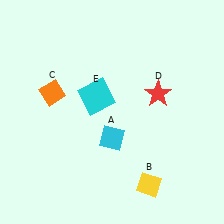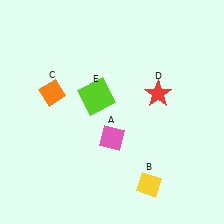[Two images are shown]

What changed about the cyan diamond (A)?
In Image 1, A is cyan. In Image 2, it changed to pink.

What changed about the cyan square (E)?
In Image 1, E is cyan. In Image 2, it changed to lime.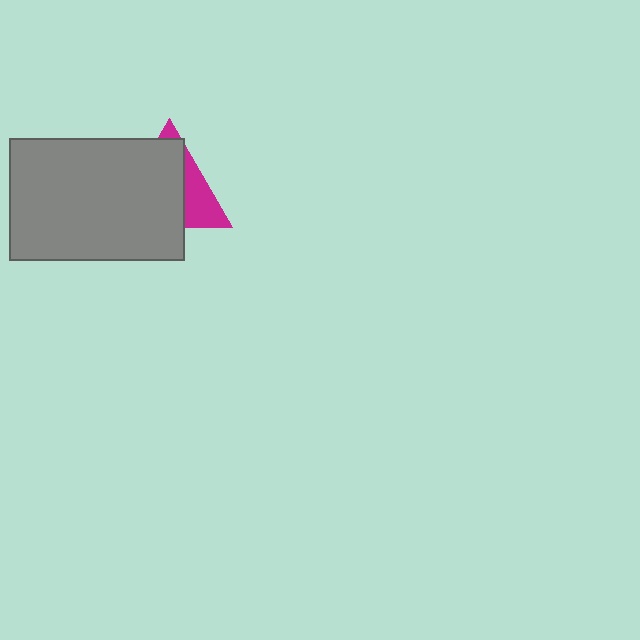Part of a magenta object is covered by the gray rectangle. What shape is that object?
It is a triangle.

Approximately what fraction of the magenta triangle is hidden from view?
Roughly 69% of the magenta triangle is hidden behind the gray rectangle.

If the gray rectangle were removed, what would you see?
You would see the complete magenta triangle.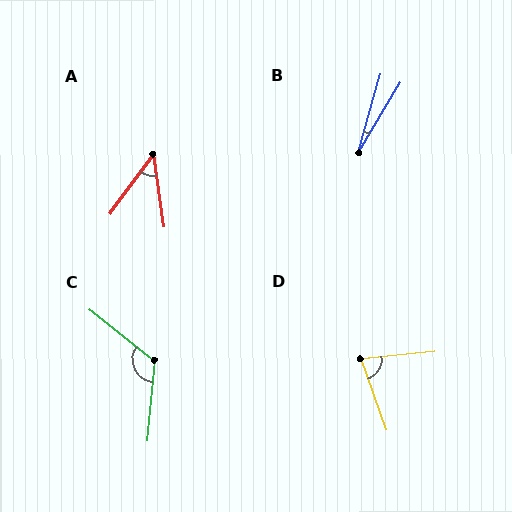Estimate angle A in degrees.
Approximately 44 degrees.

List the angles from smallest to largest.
B (16°), A (44°), D (76°), C (124°).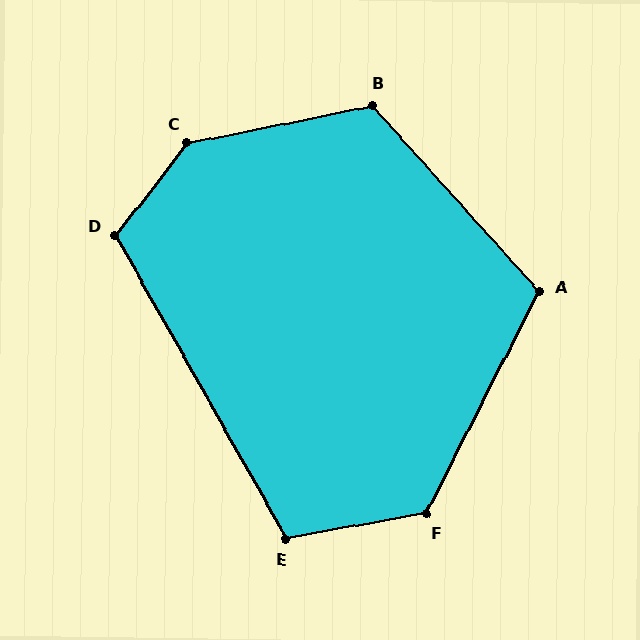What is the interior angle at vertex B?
Approximately 120 degrees (obtuse).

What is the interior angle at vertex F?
Approximately 127 degrees (obtuse).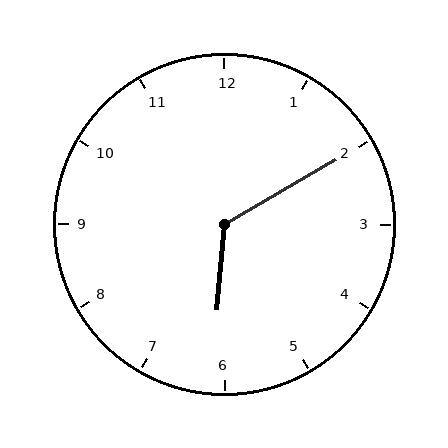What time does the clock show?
6:10.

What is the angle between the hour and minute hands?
Approximately 125 degrees.